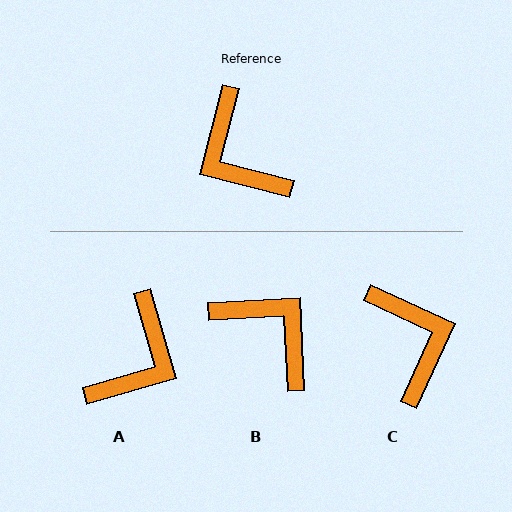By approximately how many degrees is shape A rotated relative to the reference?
Approximately 120 degrees counter-clockwise.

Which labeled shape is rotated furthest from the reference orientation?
C, about 169 degrees away.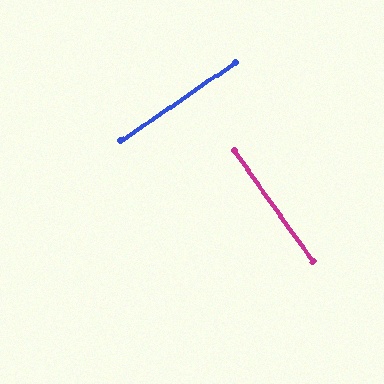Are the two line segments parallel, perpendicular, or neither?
Perpendicular — they meet at approximately 88°.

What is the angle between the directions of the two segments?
Approximately 88 degrees.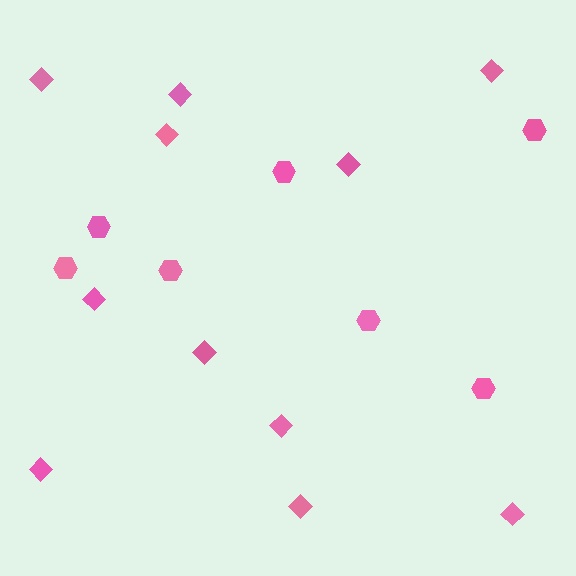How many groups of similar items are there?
There are 2 groups: one group of diamonds (11) and one group of hexagons (7).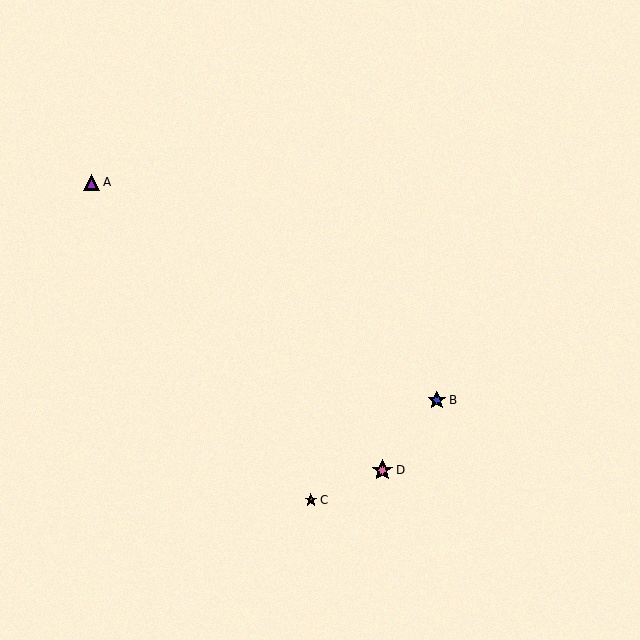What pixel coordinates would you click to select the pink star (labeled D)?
Click at (382, 470) to select the pink star D.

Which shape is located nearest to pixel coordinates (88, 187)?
The purple triangle (labeled A) at (92, 182) is nearest to that location.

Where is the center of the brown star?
The center of the brown star is at (311, 500).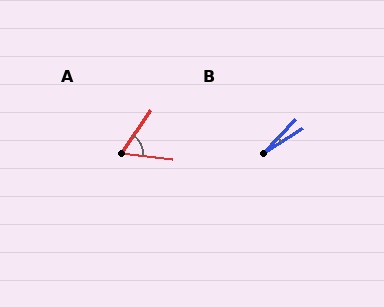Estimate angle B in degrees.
Approximately 15 degrees.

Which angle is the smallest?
B, at approximately 15 degrees.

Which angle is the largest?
A, at approximately 62 degrees.